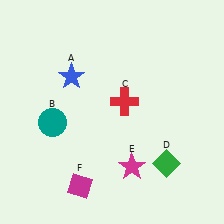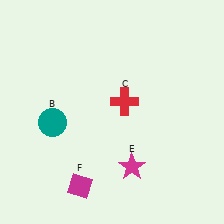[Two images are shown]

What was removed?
The blue star (A), the green diamond (D) were removed in Image 2.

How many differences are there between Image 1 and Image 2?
There are 2 differences between the two images.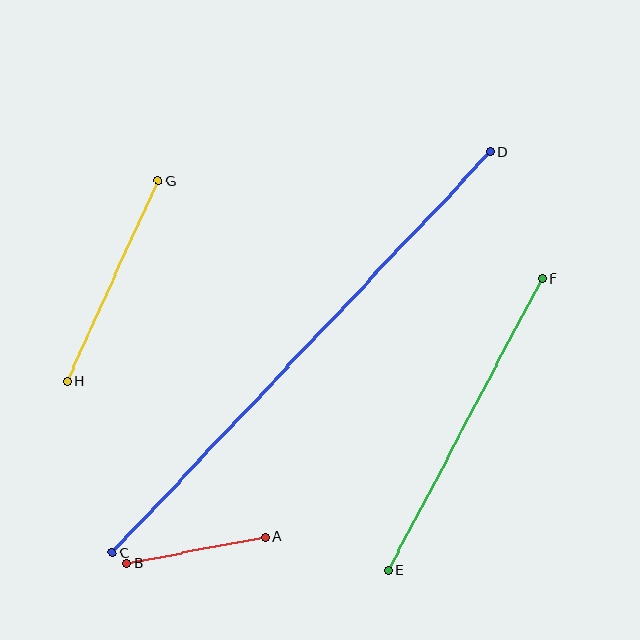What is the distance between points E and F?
The distance is approximately 330 pixels.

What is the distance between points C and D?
The distance is approximately 552 pixels.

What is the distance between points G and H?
The distance is approximately 220 pixels.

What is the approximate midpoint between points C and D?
The midpoint is at approximately (301, 353) pixels.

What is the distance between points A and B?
The distance is approximately 142 pixels.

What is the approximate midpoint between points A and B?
The midpoint is at approximately (196, 550) pixels.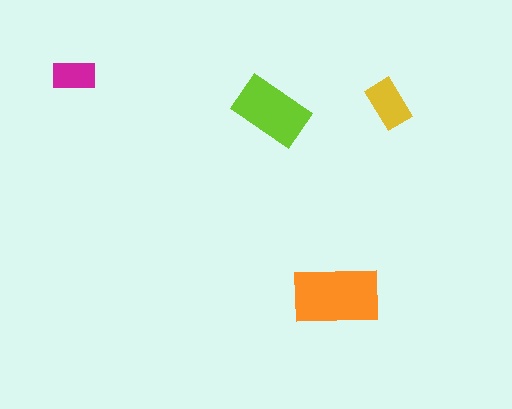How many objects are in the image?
There are 4 objects in the image.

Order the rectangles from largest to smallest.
the orange one, the lime one, the yellow one, the magenta one.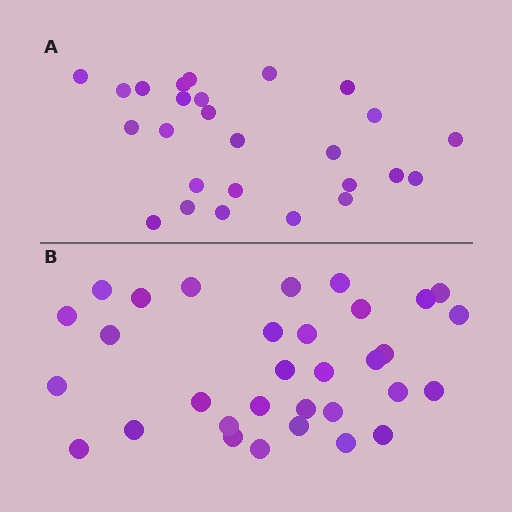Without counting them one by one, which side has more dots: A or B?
Region B (the bottom region) has more dots.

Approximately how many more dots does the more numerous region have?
Region B has about 6 more dots than region A.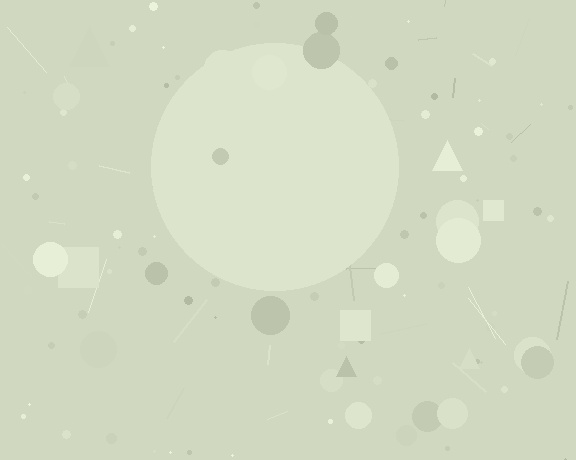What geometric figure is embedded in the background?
A circle is embedded in the background.